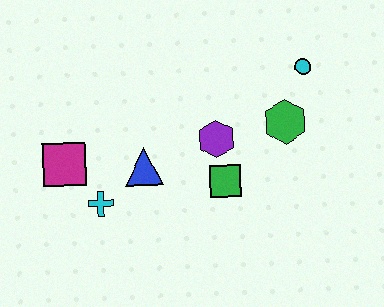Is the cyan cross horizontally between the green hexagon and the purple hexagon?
No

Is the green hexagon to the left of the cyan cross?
No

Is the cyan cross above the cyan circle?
No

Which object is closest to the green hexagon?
The cyan circle is closest to the green hexagon.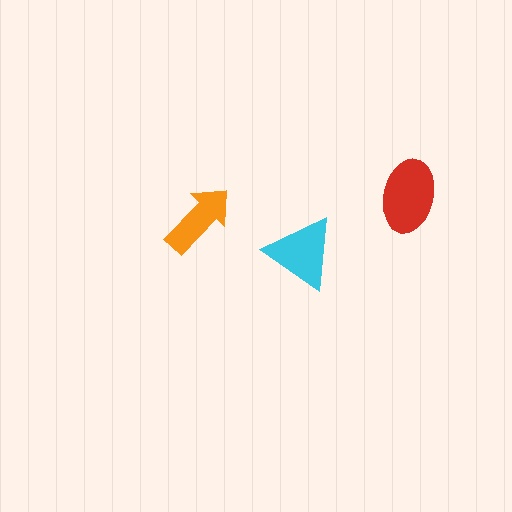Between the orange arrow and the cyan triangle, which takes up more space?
The cyan triangle.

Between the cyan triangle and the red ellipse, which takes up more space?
The red ellipse.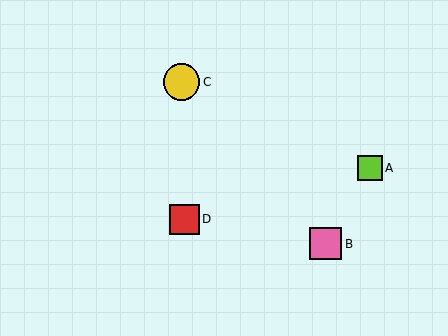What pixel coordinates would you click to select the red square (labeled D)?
Click at (184, 219) to select the red square D.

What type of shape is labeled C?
Shape C is a yellow circle.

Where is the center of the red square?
The center of the red square is at (184, 219).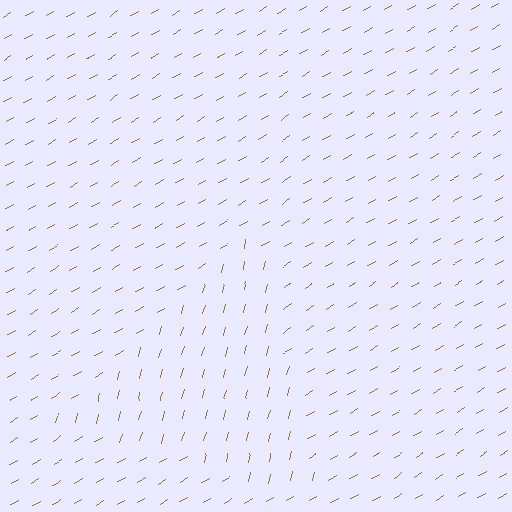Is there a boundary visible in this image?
Yes, there is a texture boundary formed by a change in line orientation.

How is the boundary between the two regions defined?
The boundary is defined purely by a change in line orientation (approximately 45 degrees difference). All lines are the same color and thickness.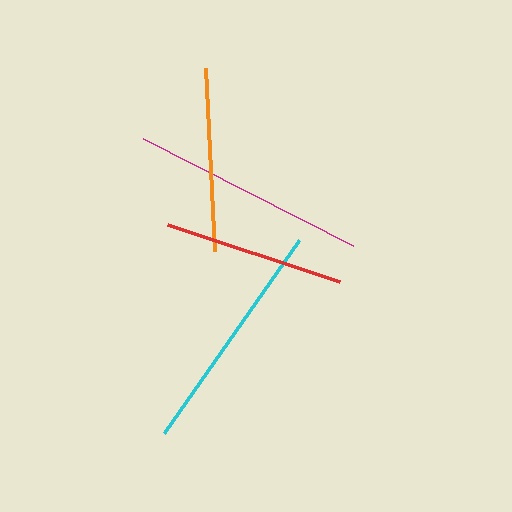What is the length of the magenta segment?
The magenta segment is approximately 236 pixels long.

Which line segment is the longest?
The magenta line is the longest at approximately 236 pixels.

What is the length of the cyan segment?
The cyan segment is approximately 236 pixels long.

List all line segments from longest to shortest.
From longest to shortest: magenta, cyan, orange, red.